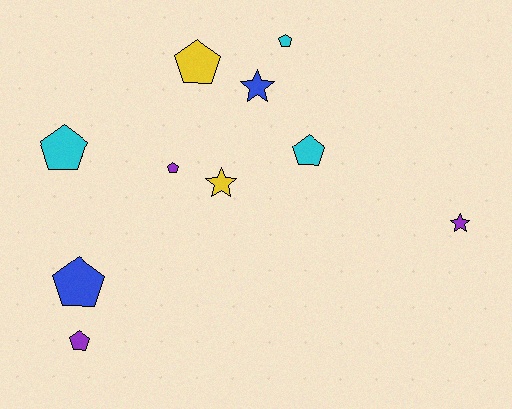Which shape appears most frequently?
Pentagon, with 7 objects.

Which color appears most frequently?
Cyan, with 3 objects.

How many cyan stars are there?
There are no cyan stars.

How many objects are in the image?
There are 10 objects.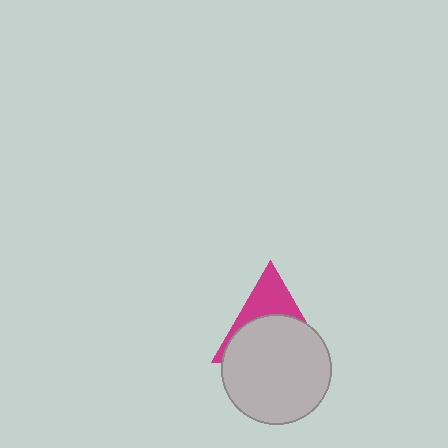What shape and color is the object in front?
The object in front is a light gray circle.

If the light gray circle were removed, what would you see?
You would see the complete magenta triangle.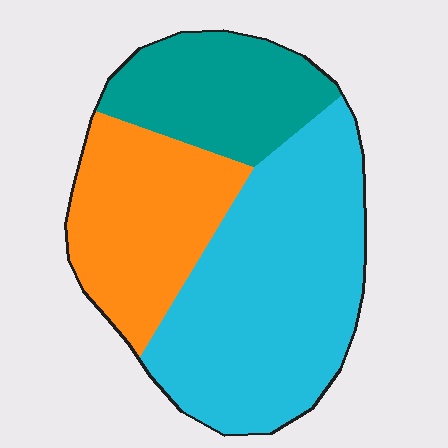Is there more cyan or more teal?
Cyan.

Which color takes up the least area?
Teal, at roughly 25%.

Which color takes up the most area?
Cyan, at roughly 50%.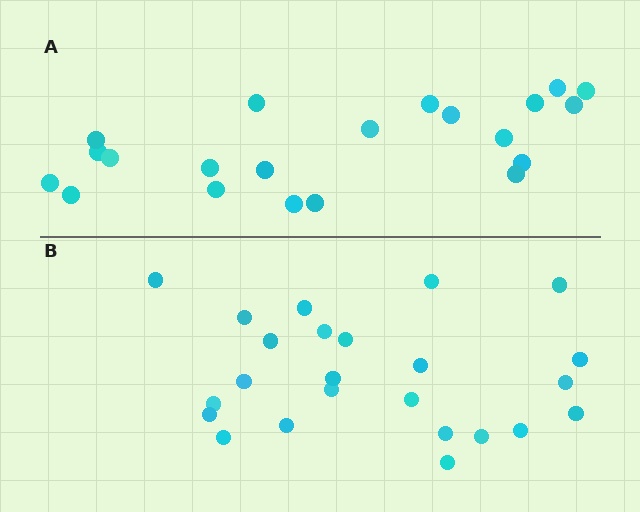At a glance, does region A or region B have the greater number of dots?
Region B (the bottom region) has more dots.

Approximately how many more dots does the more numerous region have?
Region B has just a few more — roughly 2 or 3 more dots than region A.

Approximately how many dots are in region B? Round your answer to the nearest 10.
About 20 dots. (The exact count is 24, which rounds to 20.)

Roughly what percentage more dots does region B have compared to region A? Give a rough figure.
About 15% more.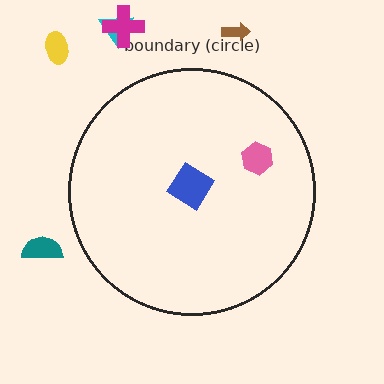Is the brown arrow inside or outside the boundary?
Outside.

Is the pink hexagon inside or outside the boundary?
Inside.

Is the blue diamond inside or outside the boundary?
Inside.